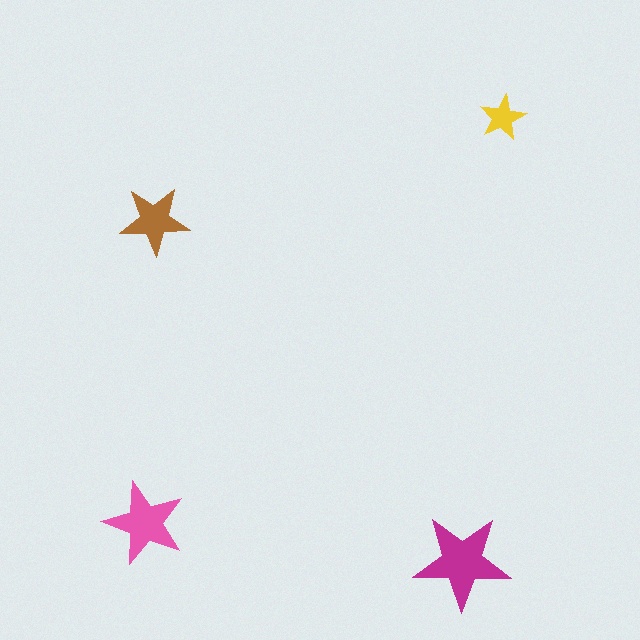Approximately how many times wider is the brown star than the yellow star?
About 1.5 times wider.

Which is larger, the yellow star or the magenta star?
The magenta one.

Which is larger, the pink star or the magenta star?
The magenta one.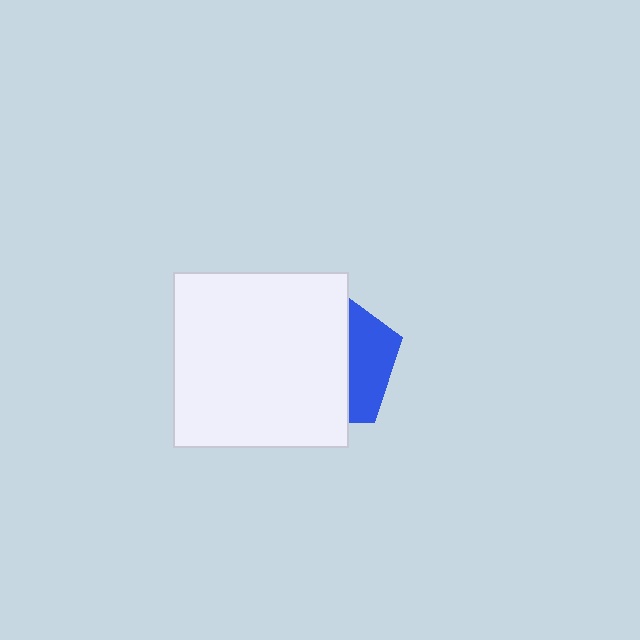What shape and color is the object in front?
The object in front is a white square.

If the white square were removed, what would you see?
You would see the complete blue pentagon.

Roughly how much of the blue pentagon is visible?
A small part of it is visible (roughly 32%).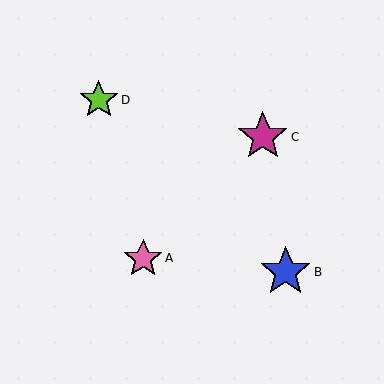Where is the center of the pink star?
The center of the pink star is at (143, 258).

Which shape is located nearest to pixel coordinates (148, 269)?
The pink star (labeled A) at (143, 258) is nearest to that location.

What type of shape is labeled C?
Shape C is a magenta star.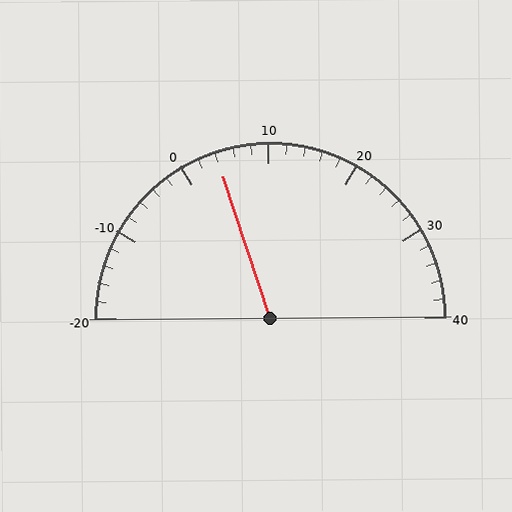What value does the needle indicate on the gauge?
The needle indicates approximately 4.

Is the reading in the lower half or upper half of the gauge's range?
The reading is in the lower half of the range (-20 to 40).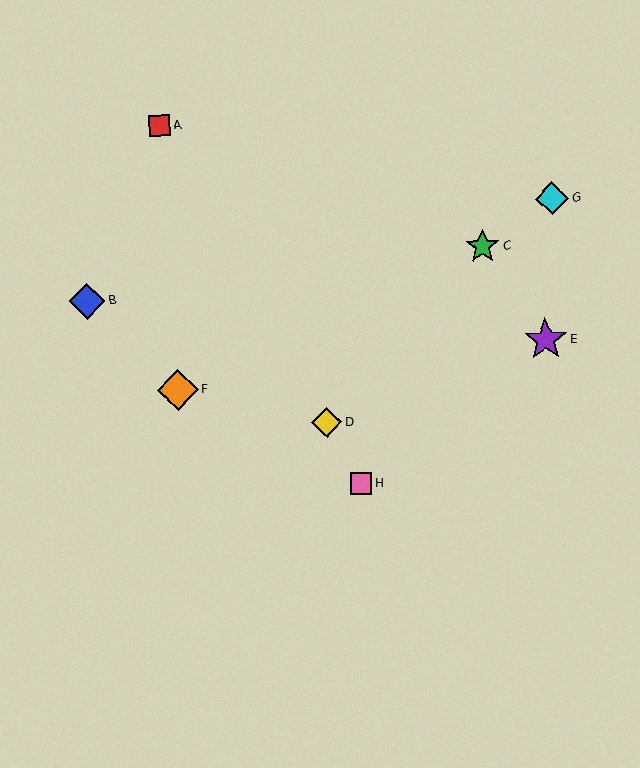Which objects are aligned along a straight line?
Objects A, D, H are aligned along a straight line.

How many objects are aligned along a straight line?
3 objects (A, D, H) are aligned along a straight line.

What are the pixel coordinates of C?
Object C is at (483, 247).